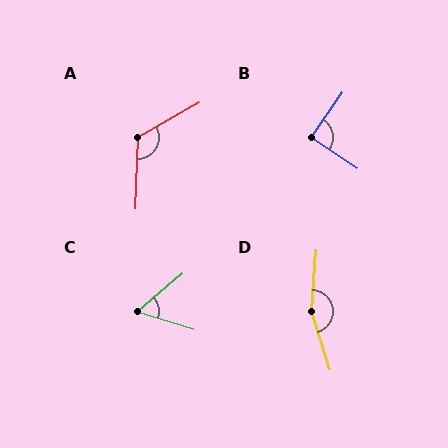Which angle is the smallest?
C, at approximately 58 degrees.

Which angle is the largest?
D, at approximately 158 degrees.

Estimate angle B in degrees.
Approximately 89 degrees.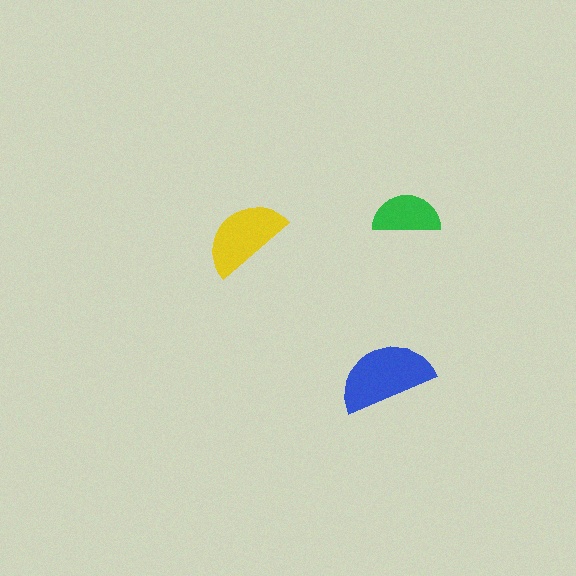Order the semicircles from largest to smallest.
the blue one, the yellow one, the green one.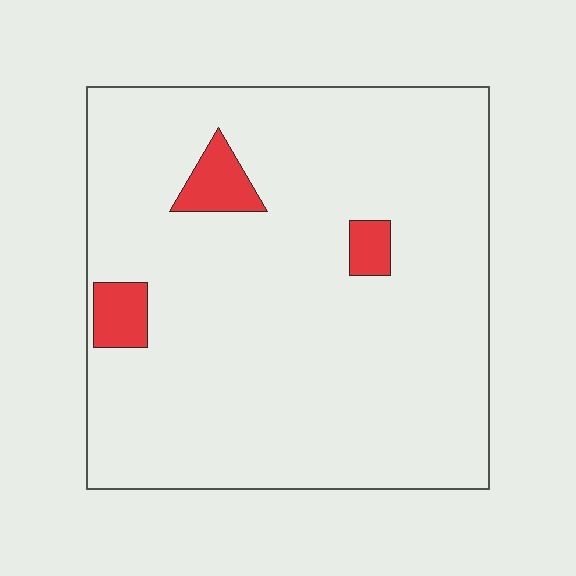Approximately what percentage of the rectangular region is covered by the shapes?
Approximately 5%.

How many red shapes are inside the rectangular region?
3.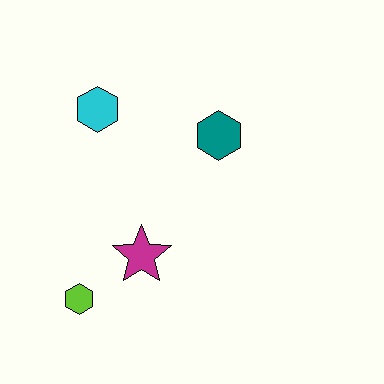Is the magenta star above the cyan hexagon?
No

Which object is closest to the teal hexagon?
The cyan hexagon is closest to the teal hexagon.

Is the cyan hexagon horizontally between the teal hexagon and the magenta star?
No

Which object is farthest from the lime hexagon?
The teal hexagon is farthest from the lime hexagon.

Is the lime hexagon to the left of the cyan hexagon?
Yes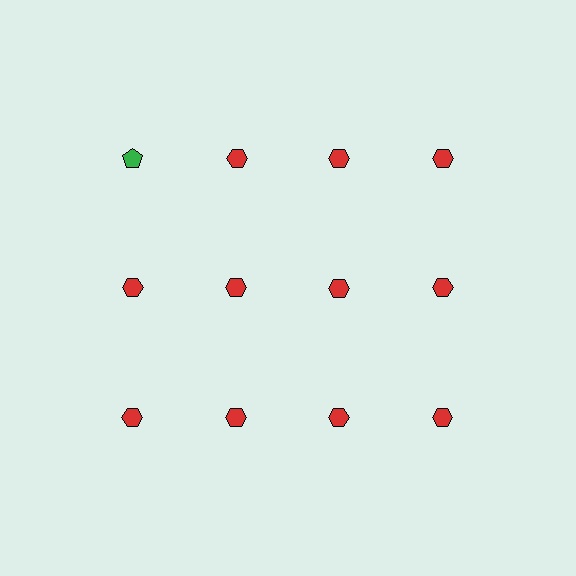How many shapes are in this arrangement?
There are 12 shapes arranged in a grid pattern.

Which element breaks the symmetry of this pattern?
The green pentagon in the top row, leftmost column breaks the symmetry. All other shapes are red hexagons.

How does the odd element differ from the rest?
It differs in both color (green instead of red) and shape (pentagon instead of hexagon).